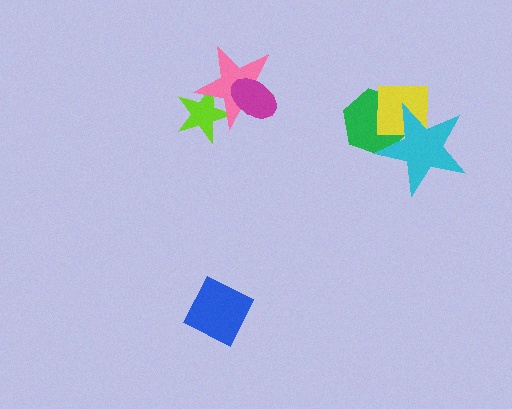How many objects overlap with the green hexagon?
2 objects overlap with the green hexagon.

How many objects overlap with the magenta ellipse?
1 object overlaps with the magenta ellipse.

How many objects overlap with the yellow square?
2 objects overlap with the yellow square.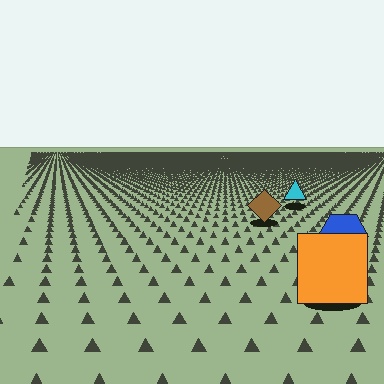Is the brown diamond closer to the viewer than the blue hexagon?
No. The blue hexagon is closer — you can tell from the texture gradient: the ground texture is coarser near it.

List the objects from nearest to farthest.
From nearest to farthest: the orange square, the blue hexagon, the brown diamond, the cyan triangle.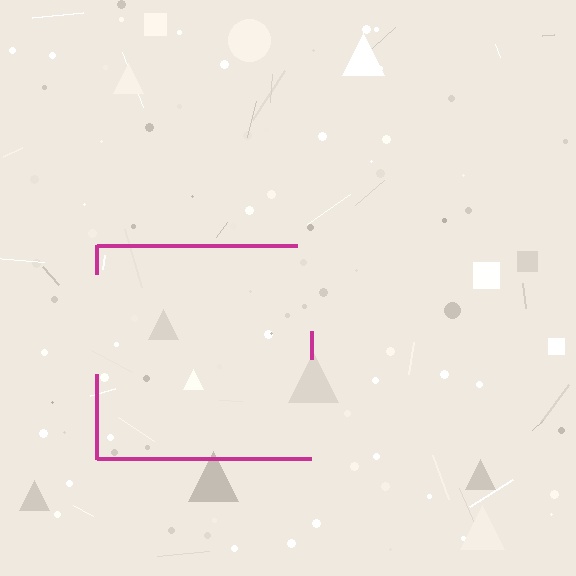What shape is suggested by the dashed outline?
The dashed outline suggests a square.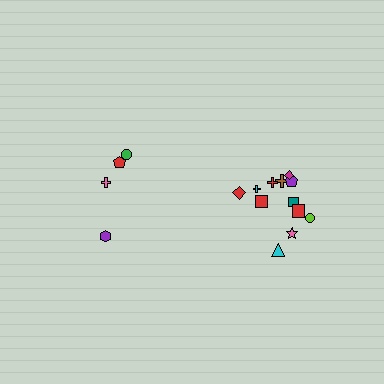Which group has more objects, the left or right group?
The right group.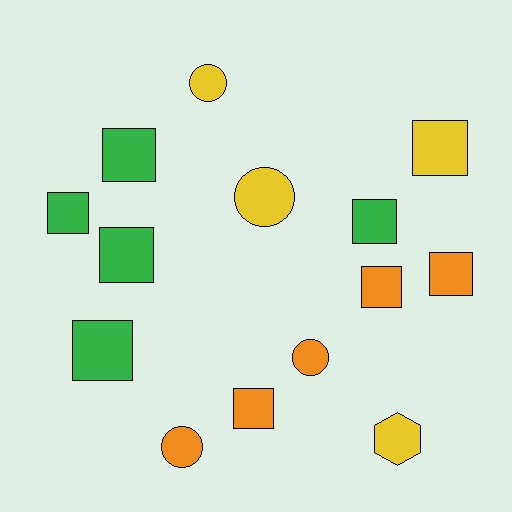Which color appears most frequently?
Green, with 5 objects.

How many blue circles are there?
There are no blue circles.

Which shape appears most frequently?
Square, with 9 objects.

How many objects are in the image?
There are 14 objects.